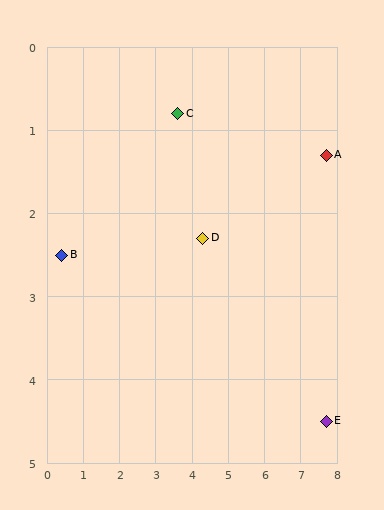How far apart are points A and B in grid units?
Points A and B are about 7.4 grid units apart.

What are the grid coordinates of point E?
Point E is at approximately (7.7, 4.5).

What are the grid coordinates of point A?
Point A is at approximately (7.7, 1.3).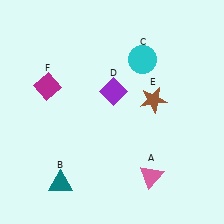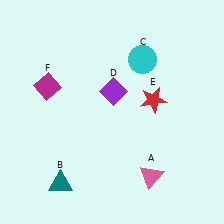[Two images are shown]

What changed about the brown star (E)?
In Image 1, E is brown. In Image 2, it changed to red.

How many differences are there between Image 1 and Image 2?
There is 1 difference between the two images.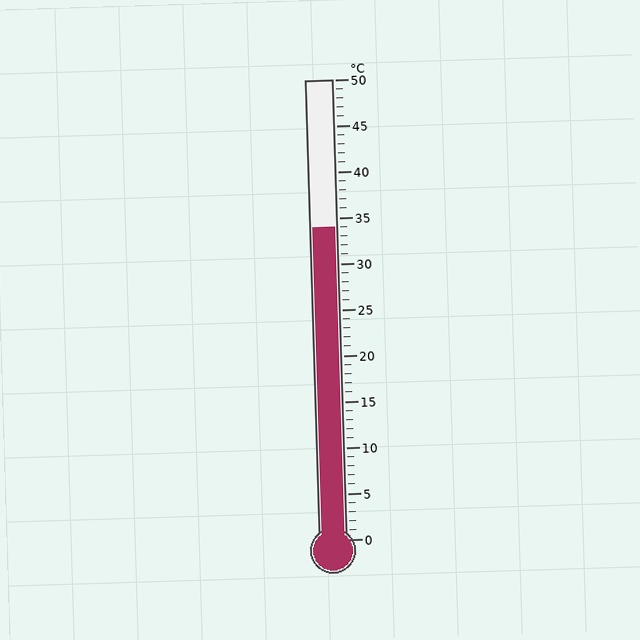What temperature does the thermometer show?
The thermometer shows approximately 34°C.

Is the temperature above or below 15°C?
The temperature is above 15°C.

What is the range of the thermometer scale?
The thermometer scale ranges from 0°C to 50°C.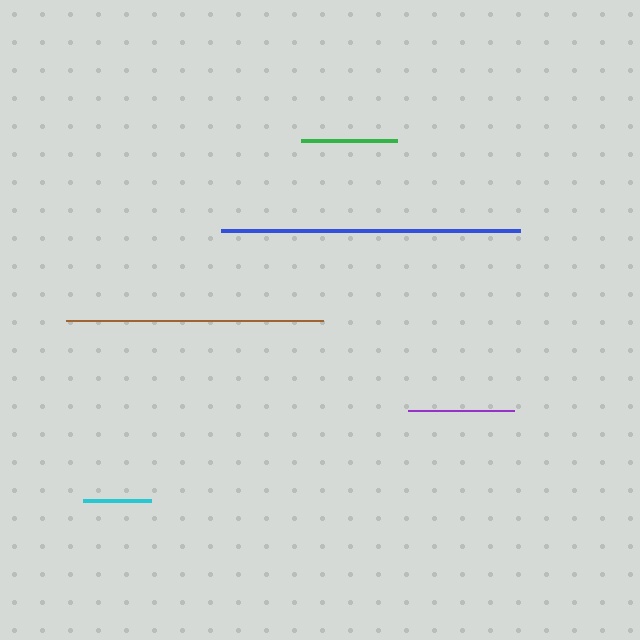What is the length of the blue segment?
The blue segment is approximately 299 pixels long.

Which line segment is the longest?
The blue line is the longest at approximately 299 pixels.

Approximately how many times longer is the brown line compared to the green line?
The brown line is approximately 2.7 times the length of the green line.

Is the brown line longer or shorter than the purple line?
The brown line is longer than the purple line.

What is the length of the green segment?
The green segment is approximately 96 pixels long.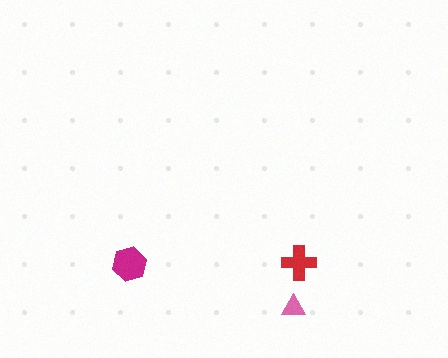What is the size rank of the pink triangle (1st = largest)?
3rd.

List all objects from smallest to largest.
The pink triangle, the red cross, the magenta hexagon.